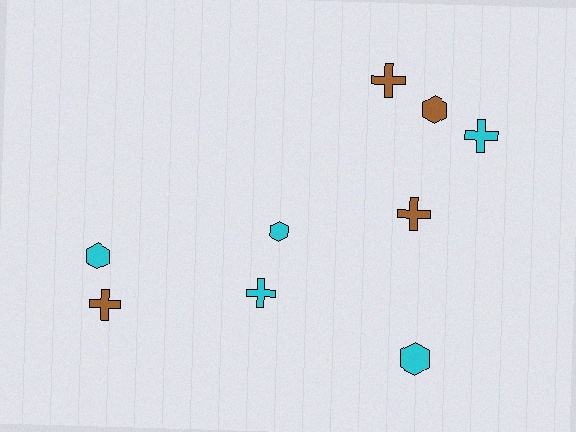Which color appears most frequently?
Cyan, with 5 objects.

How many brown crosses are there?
There are 3 brown crosses.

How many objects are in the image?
There are 9 objects.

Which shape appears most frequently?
Cross, with 5 objects.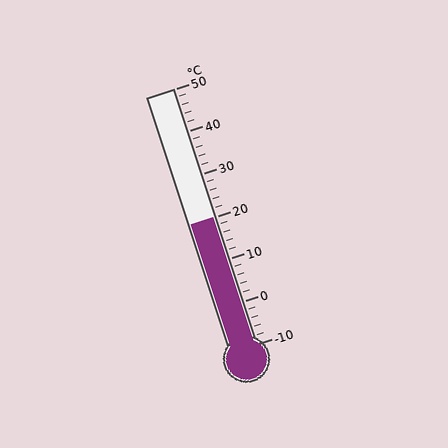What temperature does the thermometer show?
The thermometer shows approximately 20°C.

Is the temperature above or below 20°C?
The temperature is at 20°C.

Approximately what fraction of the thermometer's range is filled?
The thermometer is filled to approximately 50% of its range.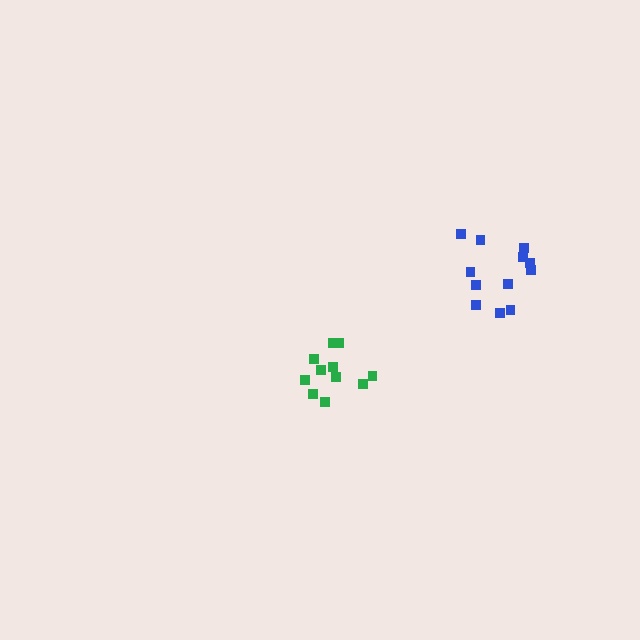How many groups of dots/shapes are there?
There are 2 groups.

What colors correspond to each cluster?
The clusters are colored: blue, green.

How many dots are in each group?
Group 1: 12 dots, Group 2: 11 dots (23 total).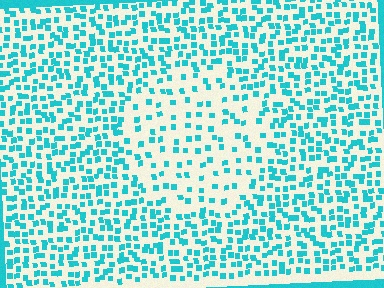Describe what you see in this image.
The image contains small cyan elements arranged at two different densities. A circle-shaped region is visible where the elements are less densely packed than the surrounding area.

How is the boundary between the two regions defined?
The boundary is defined by a change in element density (approximately 2.0x ratio). All elements are the same color, size, and shape.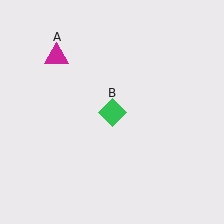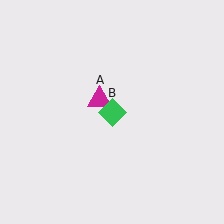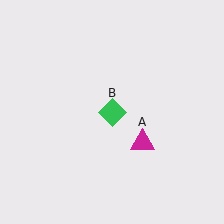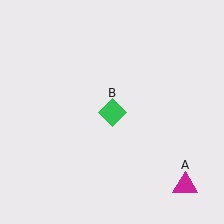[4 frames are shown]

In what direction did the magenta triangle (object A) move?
The magenta triangle (object A) moved down and to the right.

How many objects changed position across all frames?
1 object changed position: magenta triangle (object A).